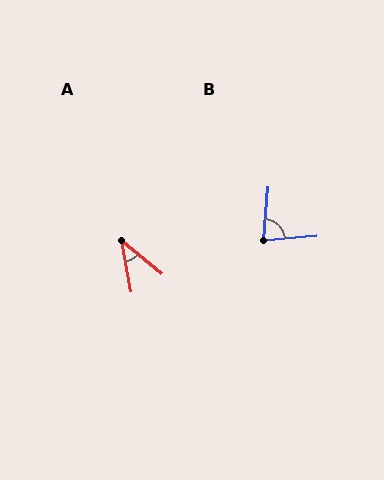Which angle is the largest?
B, at approximately 81 degrees.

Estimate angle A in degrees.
Approximately 40 degrees.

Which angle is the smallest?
A, at approximately 40 degrees.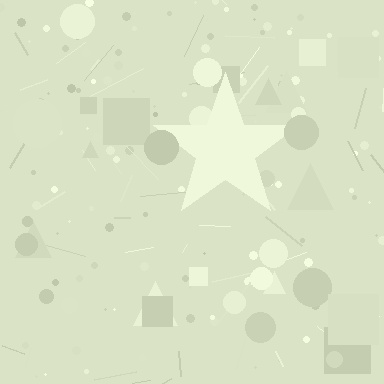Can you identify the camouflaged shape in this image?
The camouflaged shape is a star.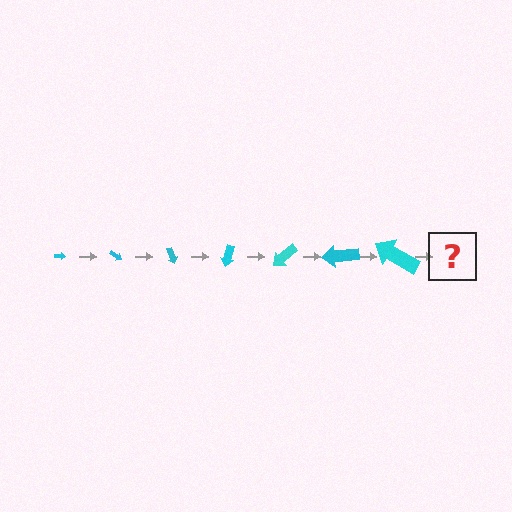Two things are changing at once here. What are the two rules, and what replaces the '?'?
The two rules are that the arrow grows larger each step and it rotates 35 degrees each step. The '?' should be an arrow, larger than the previous one and rotated 245 degrees from the start.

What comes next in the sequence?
The next element should be an arrow, larger than the previous one and rotated 245 degrees from the start.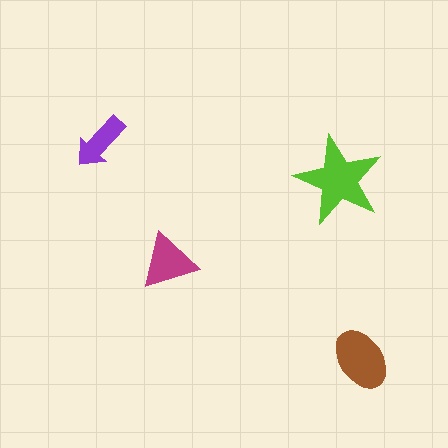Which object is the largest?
The lime star.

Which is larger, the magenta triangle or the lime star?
The lime star.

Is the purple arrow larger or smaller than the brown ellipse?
Smaller.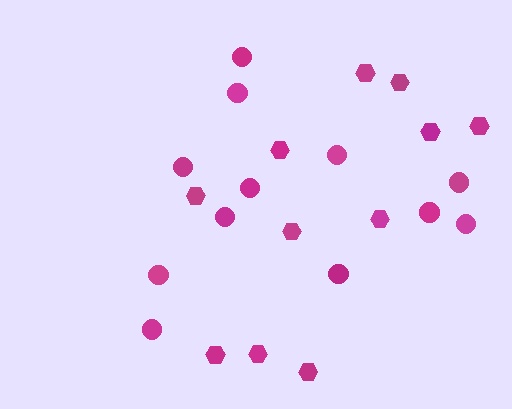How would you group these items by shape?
There are 2 groups: one group of circles (12) and one group of hexagons (11).